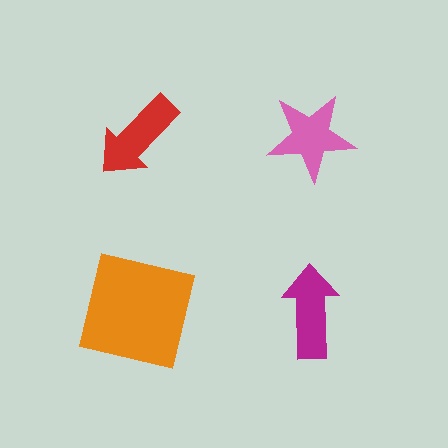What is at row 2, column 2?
A magenta arrow.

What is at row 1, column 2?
A pink star.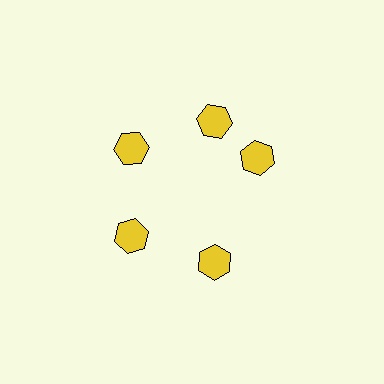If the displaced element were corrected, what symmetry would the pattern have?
It would have 5-fold rotational symmetry — the pattern would map onto itself every 72 degrees.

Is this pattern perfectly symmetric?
No. The 5 yellow hexagons are arranged in a ring, but one element near the 3 o'clock position is rotated out of alignment along the ring, breaking the 5-fold rotational symmetry.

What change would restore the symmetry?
The symmetry would be restored by rotating it back into even spacing with its neighbors so that all 5 hexagons sit at equal angles and equal distance from the center.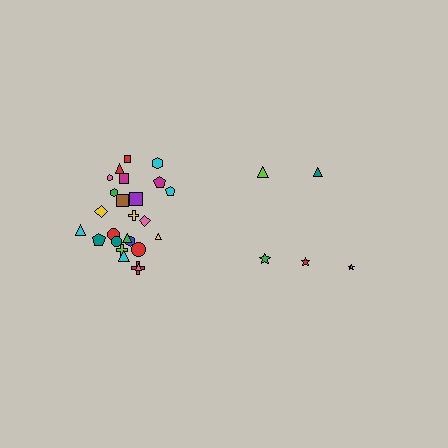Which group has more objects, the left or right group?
The left group.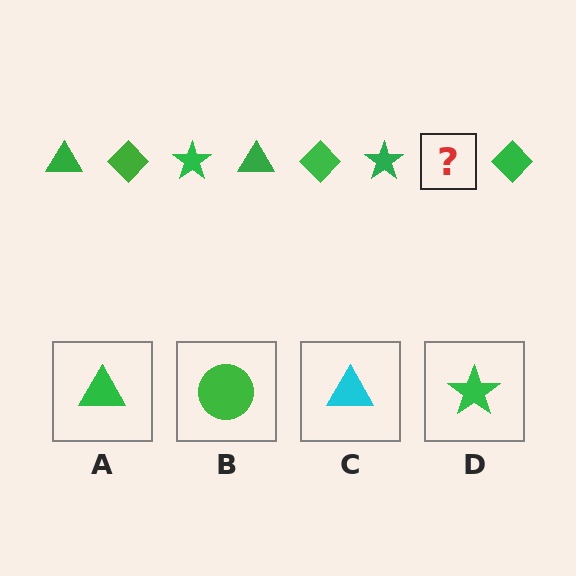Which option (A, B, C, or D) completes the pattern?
A.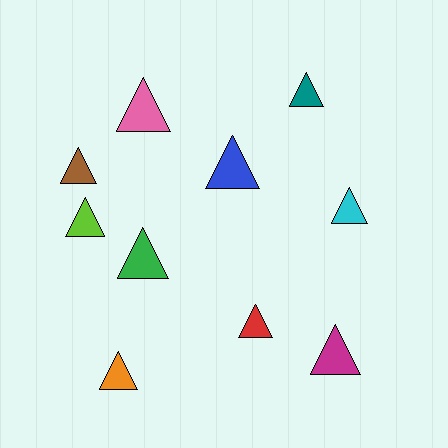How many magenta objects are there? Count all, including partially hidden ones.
There is 1 magenta object.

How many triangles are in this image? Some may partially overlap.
There are 10 triangles.